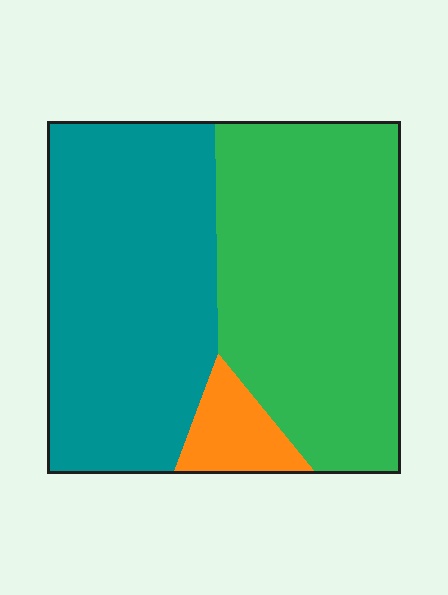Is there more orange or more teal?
Teal.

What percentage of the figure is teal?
Teal covers 46% of the figure.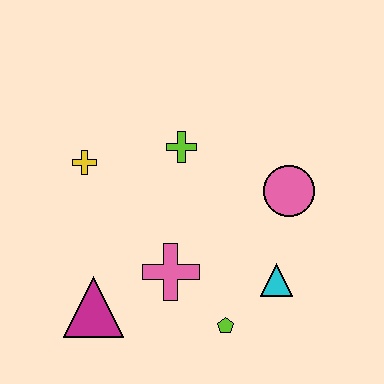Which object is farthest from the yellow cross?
The cyan triangle is farthest from the yellow cross.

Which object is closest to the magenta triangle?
The pink cross is closest to the magenta triangle.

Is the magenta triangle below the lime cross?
Yes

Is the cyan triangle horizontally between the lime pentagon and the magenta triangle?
No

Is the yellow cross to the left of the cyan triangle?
Yes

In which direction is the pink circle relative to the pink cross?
The pink circle is to the right of the pink cross.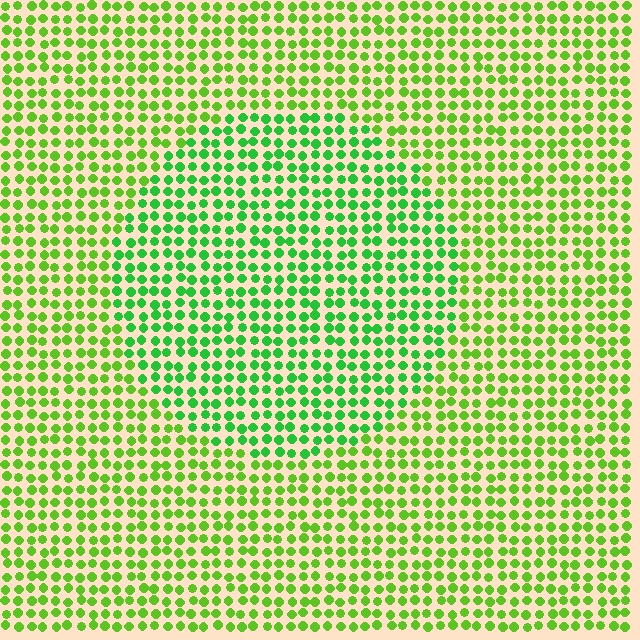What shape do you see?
I see a circle.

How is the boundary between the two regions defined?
The boundary is defined purely by a slight shift in hue (about 29 degrees). Spacing, size, and orientation are identical on both sides.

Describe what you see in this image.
The image is filled with small lime elements in a uniform arrangement. A circle-shaped region is visible where the elements are tinted to a slightly different hue, forming a subtle color boundary.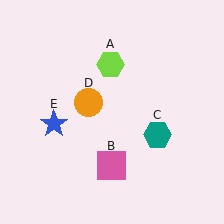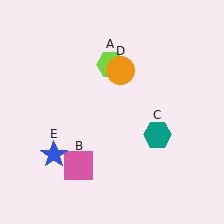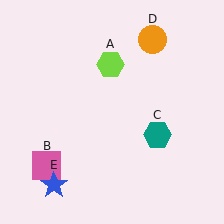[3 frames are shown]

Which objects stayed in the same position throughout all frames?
Lime hexagon (object A) and teal hexagon (object C) remained stationary.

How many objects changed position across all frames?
3 objects changed position: pink square (object B), orange circle (object D), blue star (object E).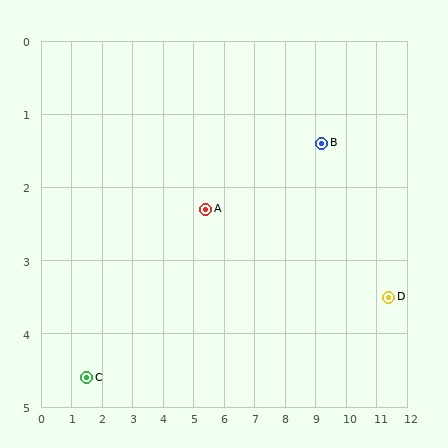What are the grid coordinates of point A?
Point A is at approximately (5.4, 2.3).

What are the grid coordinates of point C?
Point C is at approximately (1.5, 4.6).